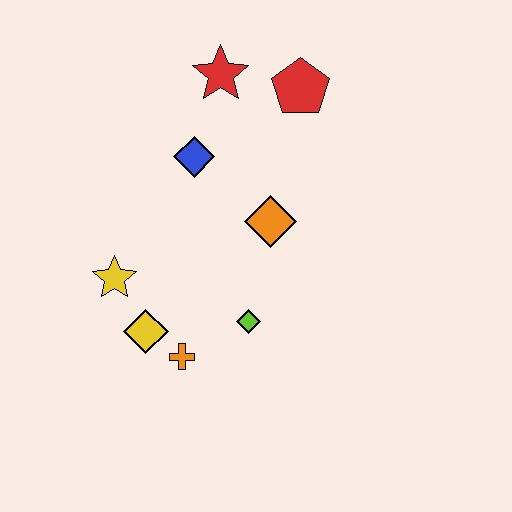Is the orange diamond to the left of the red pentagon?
Yes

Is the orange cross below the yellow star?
Yes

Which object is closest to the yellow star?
The yellow diamond is closest to the yellow star.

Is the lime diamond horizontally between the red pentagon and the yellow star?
Yes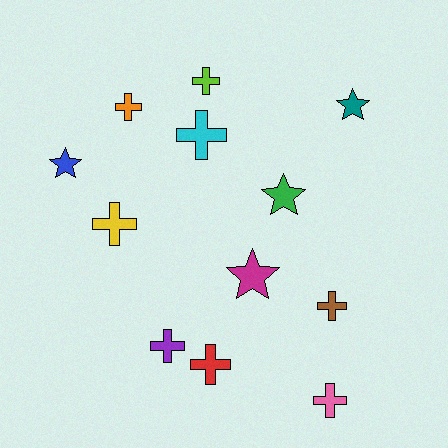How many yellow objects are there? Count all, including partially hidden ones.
There is 1 yellow object.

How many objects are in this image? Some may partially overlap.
There are 12 objects.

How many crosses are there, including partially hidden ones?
There are 8 crosses.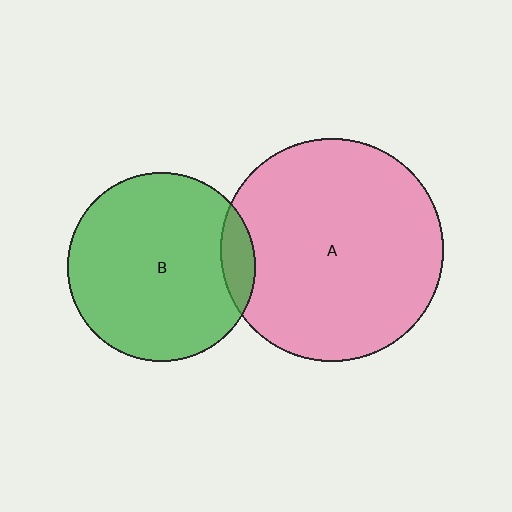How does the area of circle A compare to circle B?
Approximately 1.4 times.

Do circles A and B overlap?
Yes.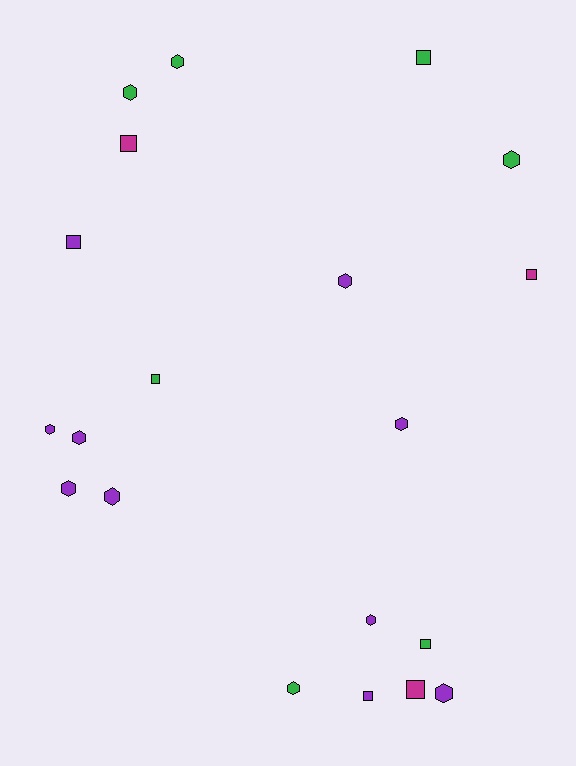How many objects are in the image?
There are 20 objects.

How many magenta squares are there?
There are 3 magenta squares.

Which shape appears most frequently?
Hexagon, with 12 objects.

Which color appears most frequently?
Purple, with 10 objects.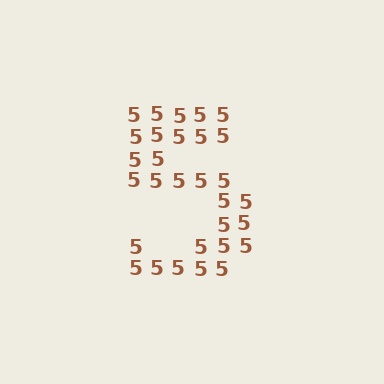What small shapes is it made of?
It is made of small digit 5's.